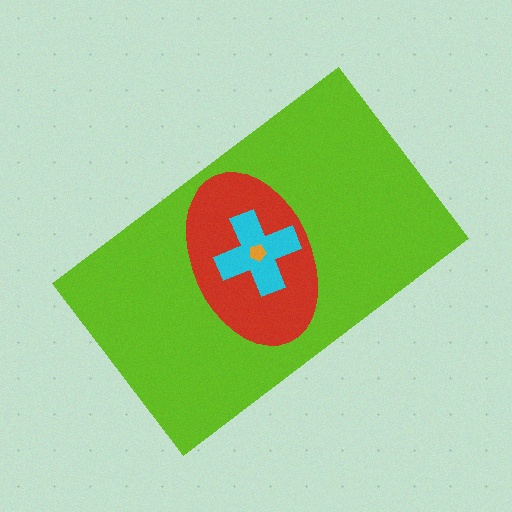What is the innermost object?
The orange pentagon.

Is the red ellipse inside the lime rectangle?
Yes.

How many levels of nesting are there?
4.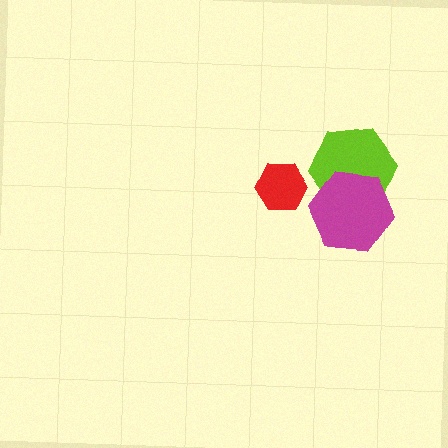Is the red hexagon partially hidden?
No, no other shape covers it.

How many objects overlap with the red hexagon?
0 objects overlap with the red hexagon.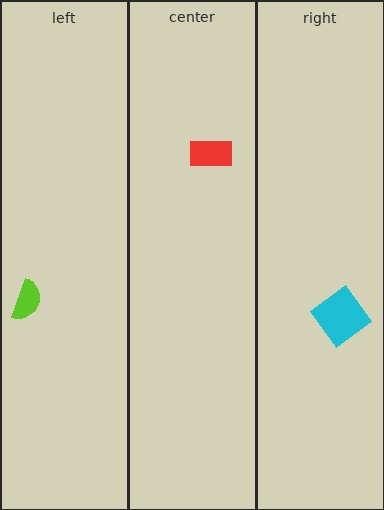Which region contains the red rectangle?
The center region.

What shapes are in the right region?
The cyan diamond.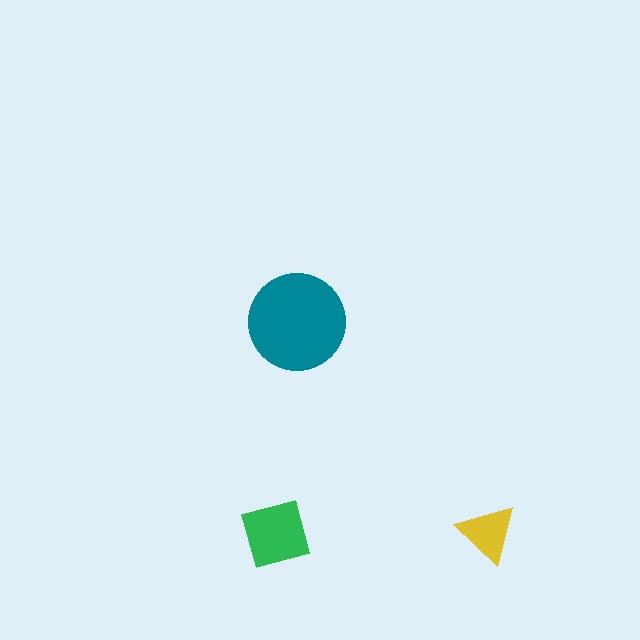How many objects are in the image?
There are 3 objects in the image.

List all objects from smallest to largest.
The yellow triangle, the green square, the teal circle.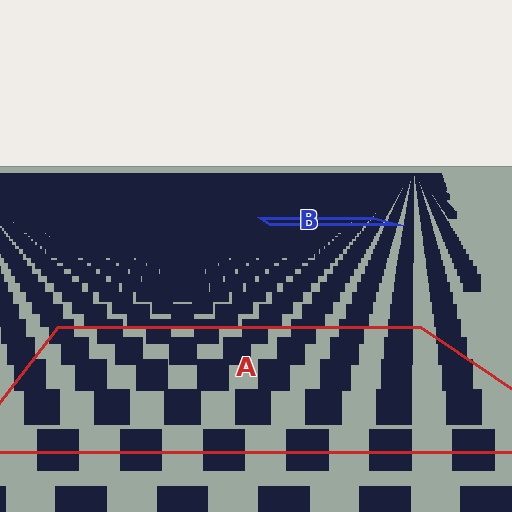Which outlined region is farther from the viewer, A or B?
Region B is farther from the viewer — the texture elements inside it appear smaller and more densely packed.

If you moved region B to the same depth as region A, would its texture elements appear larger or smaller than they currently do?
They would appear larger. At a closer depth, the same texture elements are projected at a bigger on-screen size.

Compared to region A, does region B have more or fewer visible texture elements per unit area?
Region B has more texture elements per unit area — they are packed more densely because it is farther away.